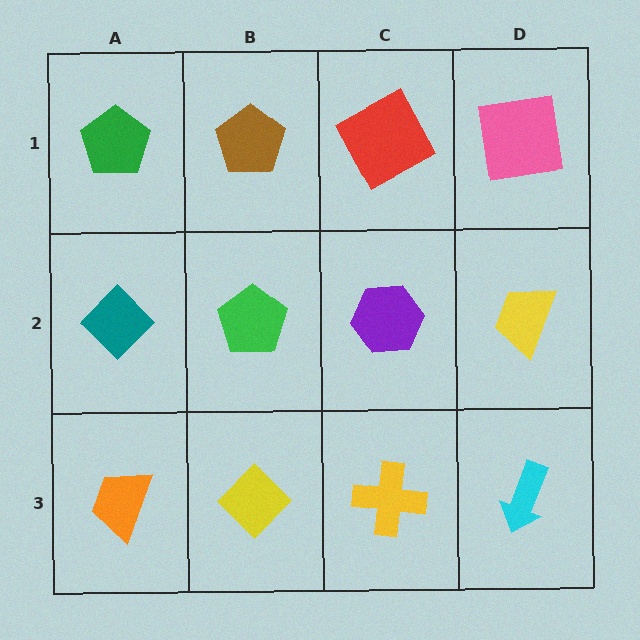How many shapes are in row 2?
4 shapes.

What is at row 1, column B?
A brown pentagon.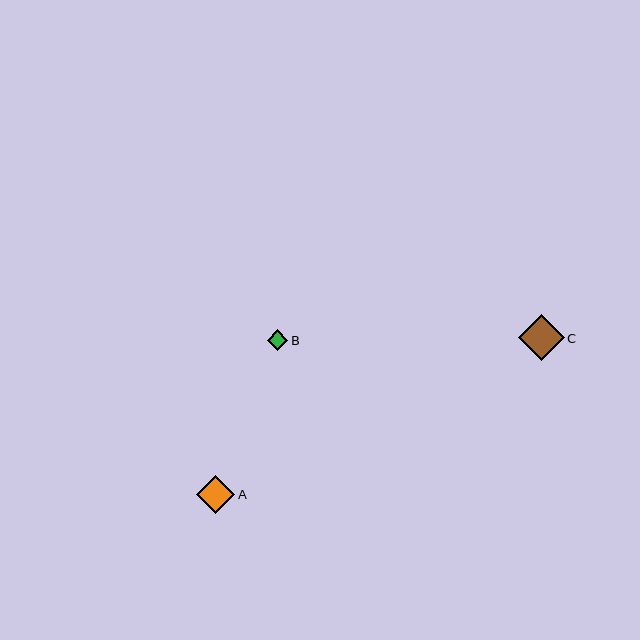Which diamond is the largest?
Diamond C is the largest with a size of approximately 46 pixels.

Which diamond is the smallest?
Diamond B is the smallest with a size of approximately 20 pixels.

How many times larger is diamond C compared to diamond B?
Diamond C is approximately 2.2 times the size of diamond B.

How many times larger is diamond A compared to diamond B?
Diamond A is approximately 1.9 times the size of diamond B.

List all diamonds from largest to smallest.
From largest to smallest: C, A, B.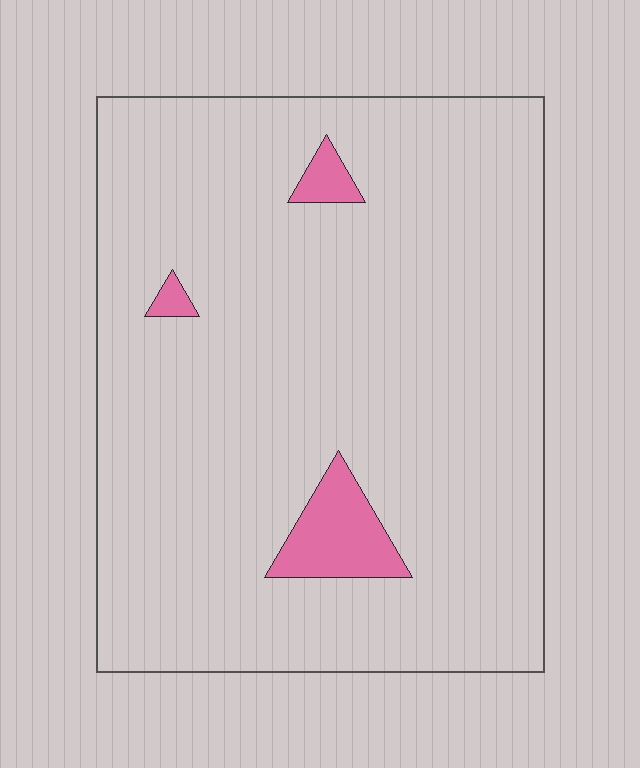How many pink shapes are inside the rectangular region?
3.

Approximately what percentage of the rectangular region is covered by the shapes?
Approximately 5%.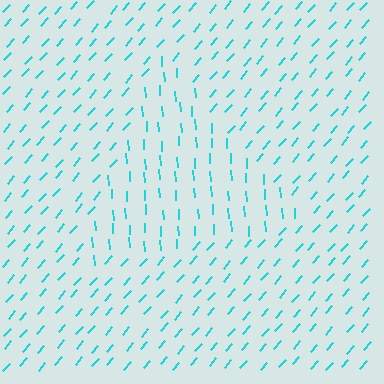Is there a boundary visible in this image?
Yes, there is a texture boundary formed by a change in line orientation.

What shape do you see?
I see a triangle.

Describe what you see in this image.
The image is filled with small cyan line segments. A triangle region in the image has lines oriented differently from the surrounding lines, creating a visible texture boundary.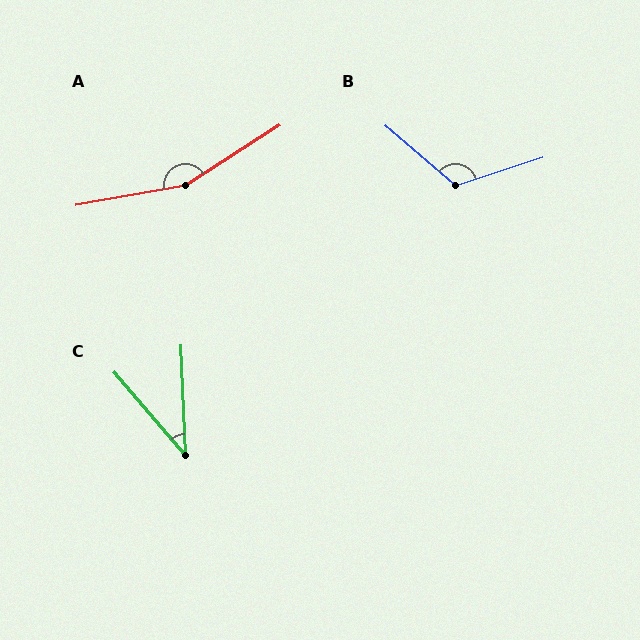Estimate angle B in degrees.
Approximately 122 degrees.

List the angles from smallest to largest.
C (38°), B (122°), A (158°).